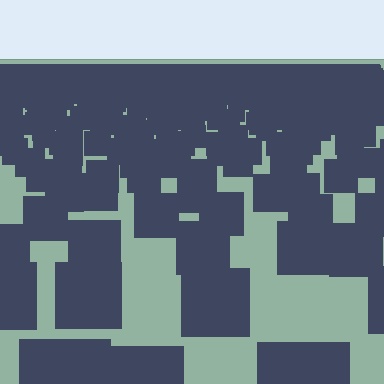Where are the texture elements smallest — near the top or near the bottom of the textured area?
Near the top.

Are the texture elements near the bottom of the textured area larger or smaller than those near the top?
Larger. Near the bottom, elements are closer to the viewer and appear at a bigger on-screen size.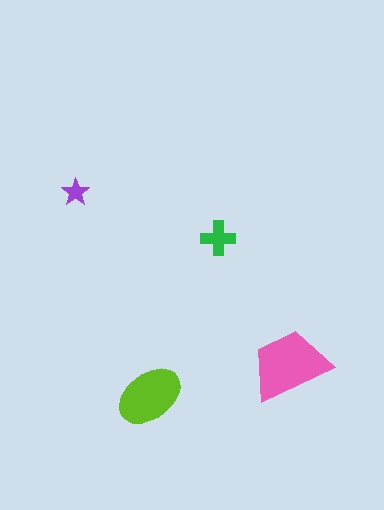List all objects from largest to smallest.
The pink trapezoid, the lime ellipse, the green cross, the purple star.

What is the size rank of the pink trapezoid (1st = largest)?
1st.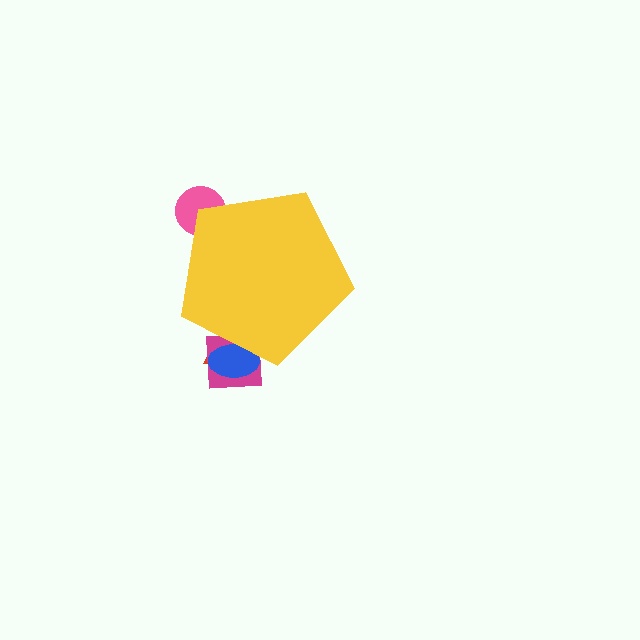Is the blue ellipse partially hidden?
Yes, the blue ellipse is partially hidden behind the yellow pentagon.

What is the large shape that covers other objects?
A yellow pentagon.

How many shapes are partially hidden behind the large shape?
4 shapes are partially hidden.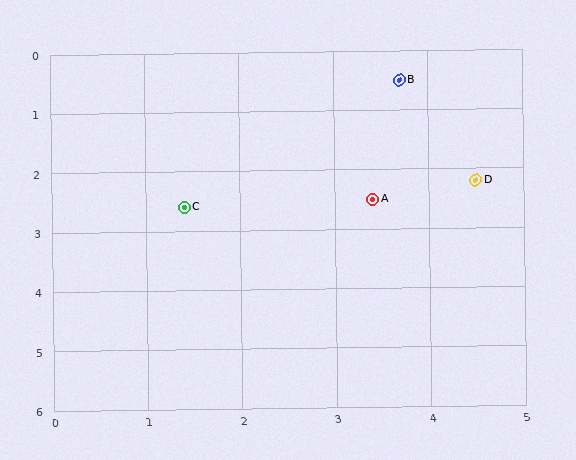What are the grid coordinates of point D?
Point D is at approximately (4.5, 2.2).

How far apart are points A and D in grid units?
Points A and D are about 1.1 grid units apart.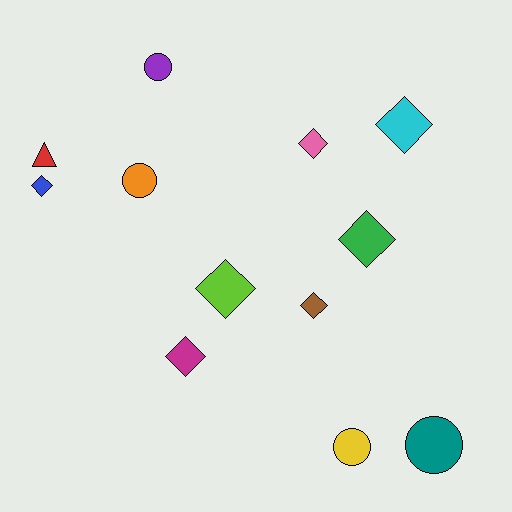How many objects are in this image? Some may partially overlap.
There are 12 objects.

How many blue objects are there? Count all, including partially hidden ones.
There is 1 blue object.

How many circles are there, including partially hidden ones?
There are 4 circles.